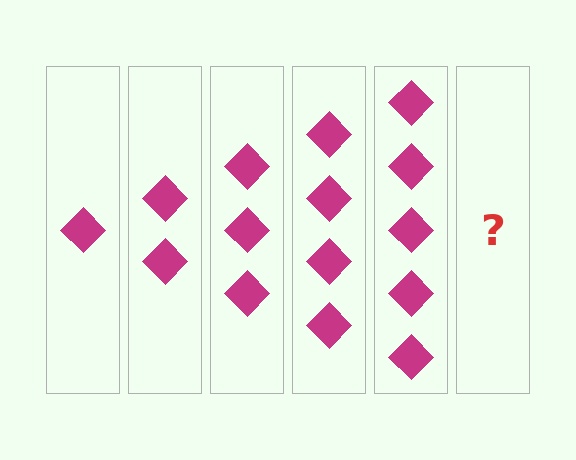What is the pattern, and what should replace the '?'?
The pattern is that each step adds one more diamond. The '?' should be 6 diamonds.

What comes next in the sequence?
The next element should be 6 diamonds.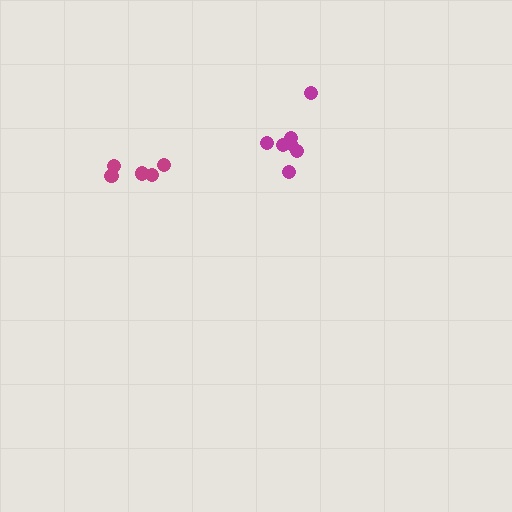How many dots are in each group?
Group 1: 7 dots, Group 2: 5 dots (12 total).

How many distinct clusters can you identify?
There are 2 distinct clusters.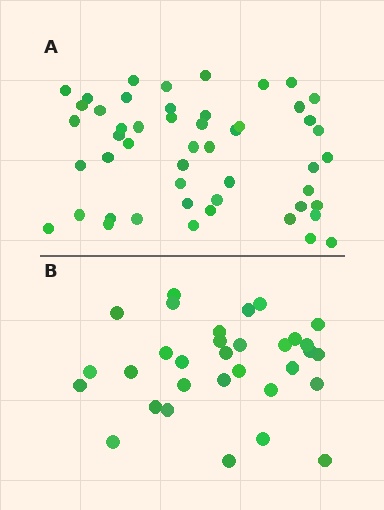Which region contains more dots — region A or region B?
Region A (the top region) has more dots.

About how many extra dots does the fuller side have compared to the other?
Region A has approximately 20 more dots than region B.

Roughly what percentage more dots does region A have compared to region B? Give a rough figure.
About 55% more.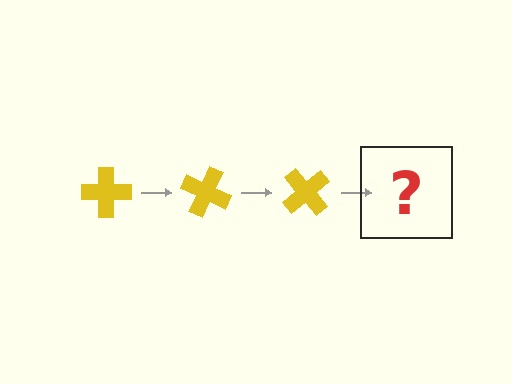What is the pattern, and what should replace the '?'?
The pattern is that the cross rotates 25 degrees each step. The '?' should be a yellow cross rotated 75 degrees.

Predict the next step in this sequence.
The next step is a yellow cross rotated 75 degrees.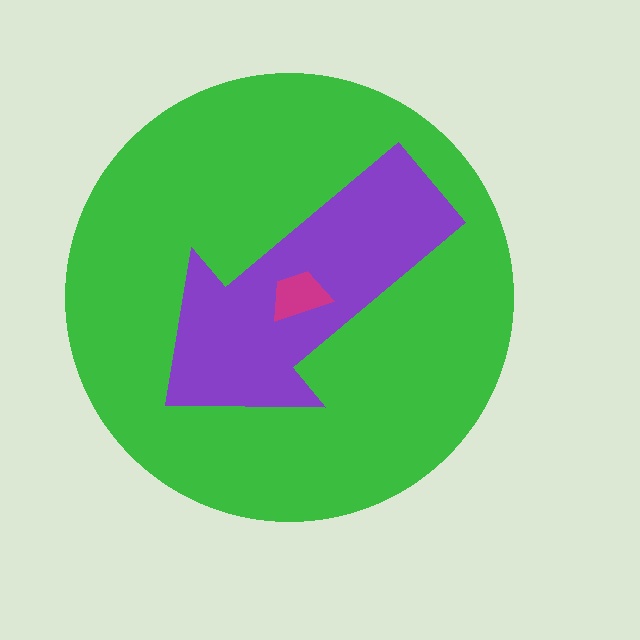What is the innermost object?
The magenta trapezoid.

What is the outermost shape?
The green circle.